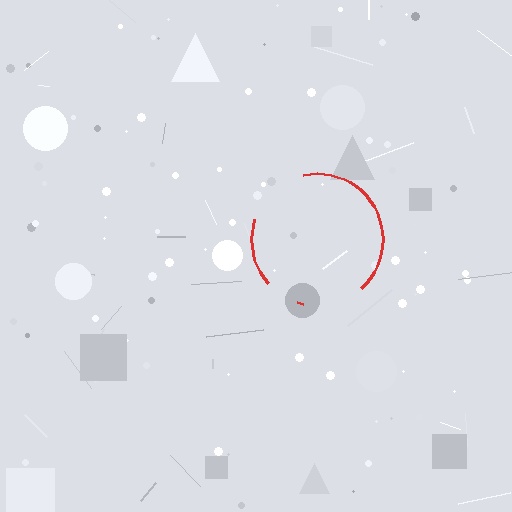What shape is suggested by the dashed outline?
The dashed outline suggests a circle.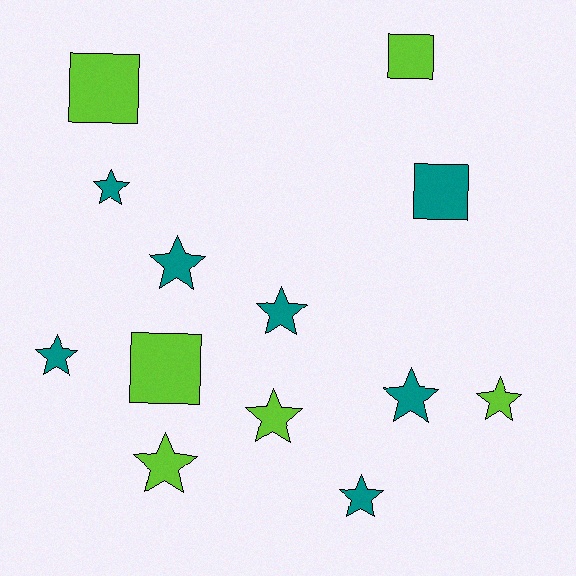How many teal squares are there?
There is 1 teal square.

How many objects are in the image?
There are 13 objects.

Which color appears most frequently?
Teal, with 7 objects.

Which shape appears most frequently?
Star, with 9 objects.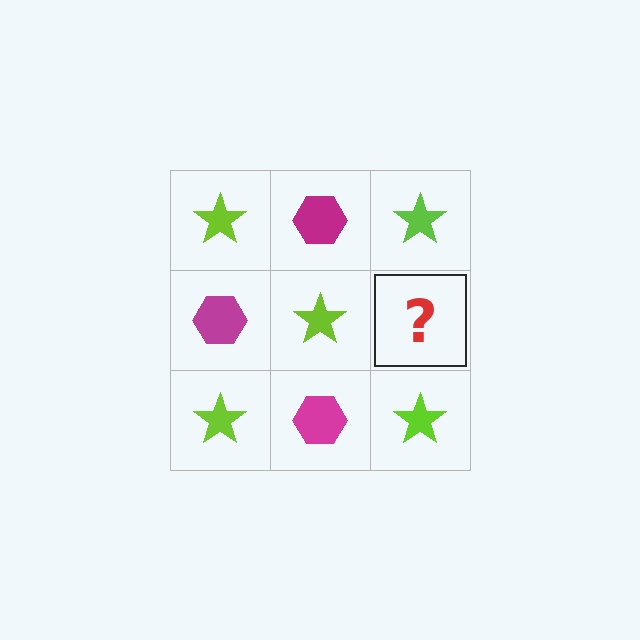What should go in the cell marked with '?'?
The missing cell should contain a magenta hexagon.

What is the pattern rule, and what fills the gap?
The rule is that it alternates lime star and magenta hexagon in a checkerboard pattern. The gap should be filled with a magenta hexagon.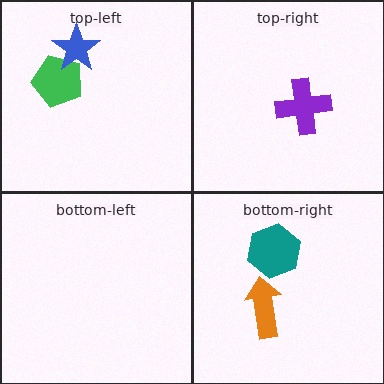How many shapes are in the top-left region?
2.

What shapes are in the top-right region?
The purple cross.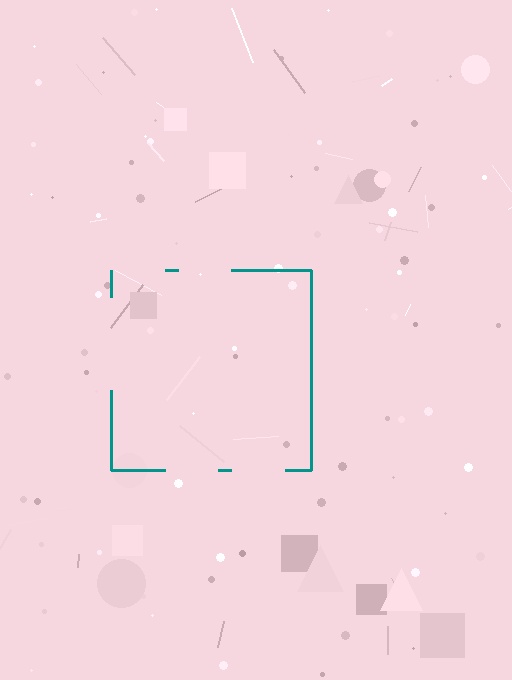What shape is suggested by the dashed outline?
The dashed outline suggests a square.